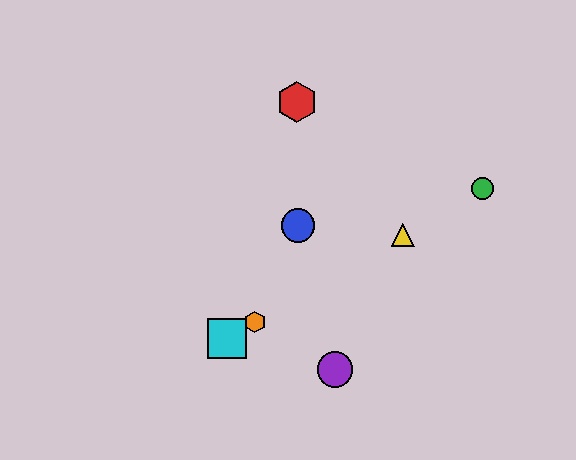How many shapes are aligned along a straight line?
4 shapes (the green circle, the yellow triangle, the orange hexagon, the cyan square) are aligned along a straight line.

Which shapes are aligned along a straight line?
The green circle, the yellow triangle, the orange hexagon, the cyan square are aligned along a straight line.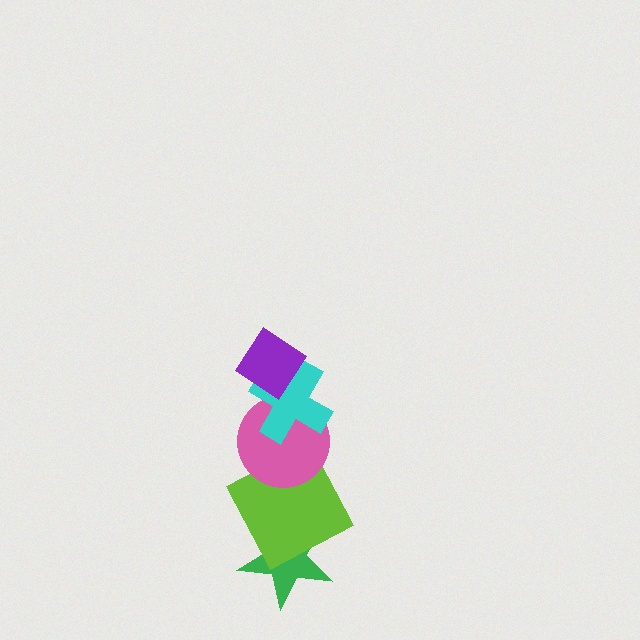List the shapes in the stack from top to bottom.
From top to bottom: the purple diamond, the cyan cross, the pink circle, the lime square, the green star.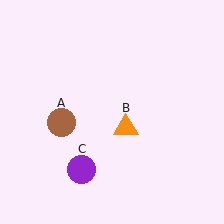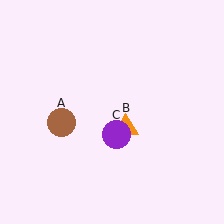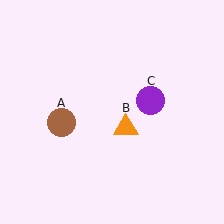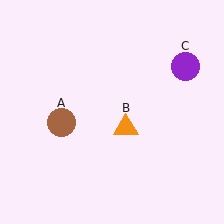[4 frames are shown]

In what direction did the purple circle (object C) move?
The purple circle (object C) moved up and to the right.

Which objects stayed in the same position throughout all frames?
Brown circle (object A) and orange triangle (object B) remained stationary.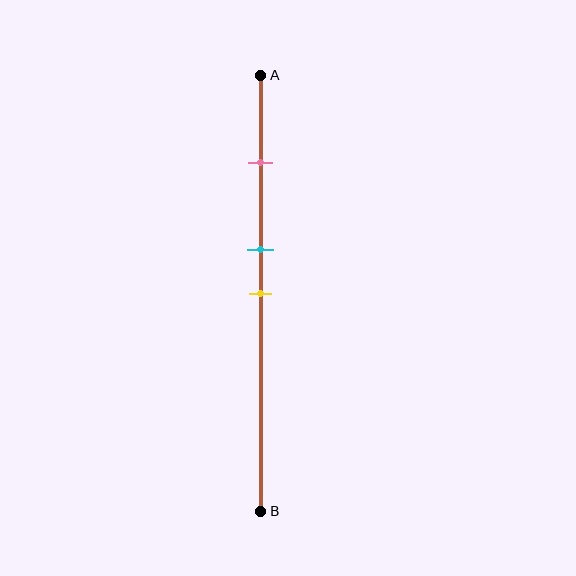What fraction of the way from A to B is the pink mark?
The pink mark is approximately 20% (0.2) of the way from A to B.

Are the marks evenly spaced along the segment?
No, the marks are not evenly spaced.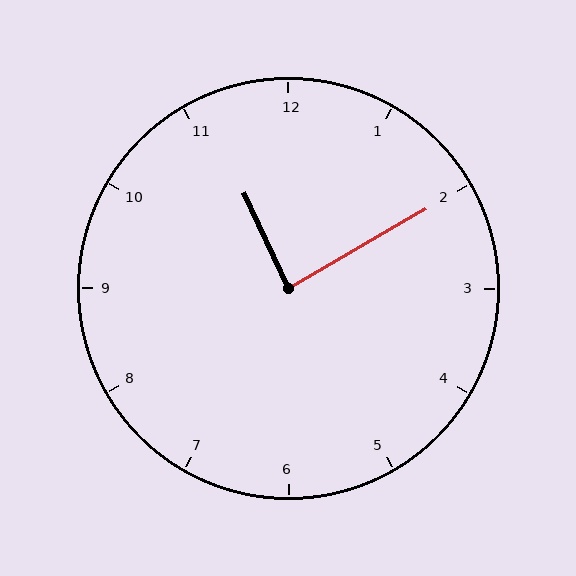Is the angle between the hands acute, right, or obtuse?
It is right.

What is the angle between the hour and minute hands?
Approximately 85 degrees.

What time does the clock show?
11:10.